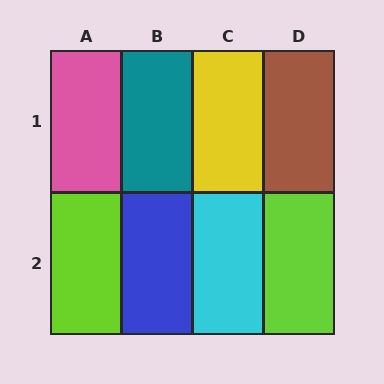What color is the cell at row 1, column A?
Pink.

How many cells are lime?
2 cells are lime.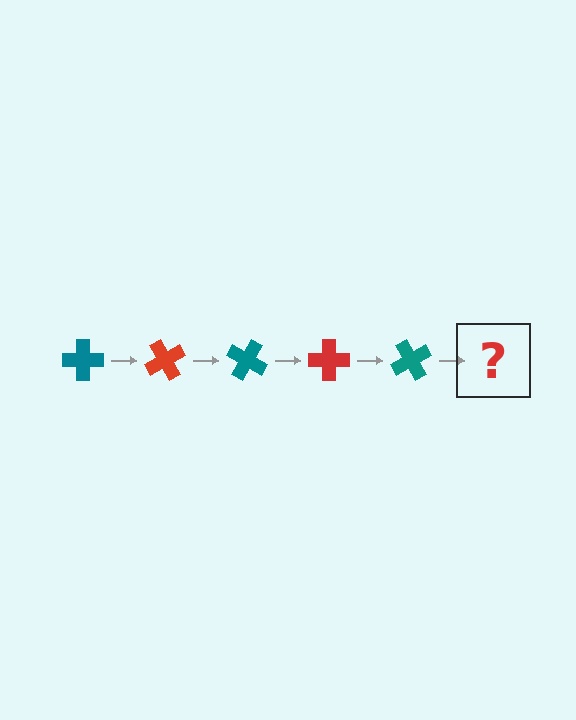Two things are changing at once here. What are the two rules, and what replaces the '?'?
The two rules are that it rotates 60 degrees each step and the color cycles through teal and red. The '?' should be a red cross, rotated 300 degrees from the start.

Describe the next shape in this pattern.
It should be a red cross, rotated 300 degrees from the start.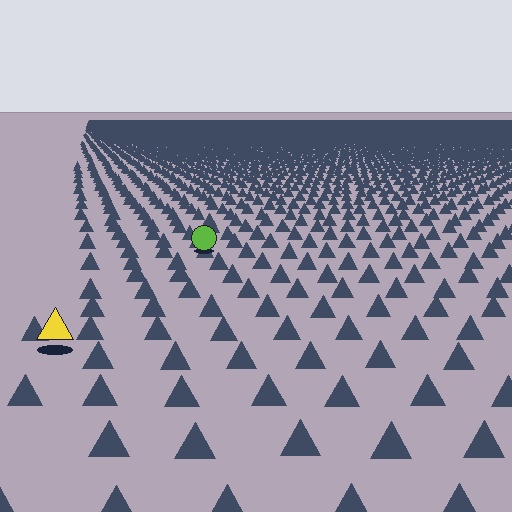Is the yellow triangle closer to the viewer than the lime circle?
Yes. The yellow triangle is closer — you can tell from the texture gradient: the ground texture is coarser near it.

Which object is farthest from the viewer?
The lime circle is farthest from the viewer. It appears smaller and the ground texture around it is denser.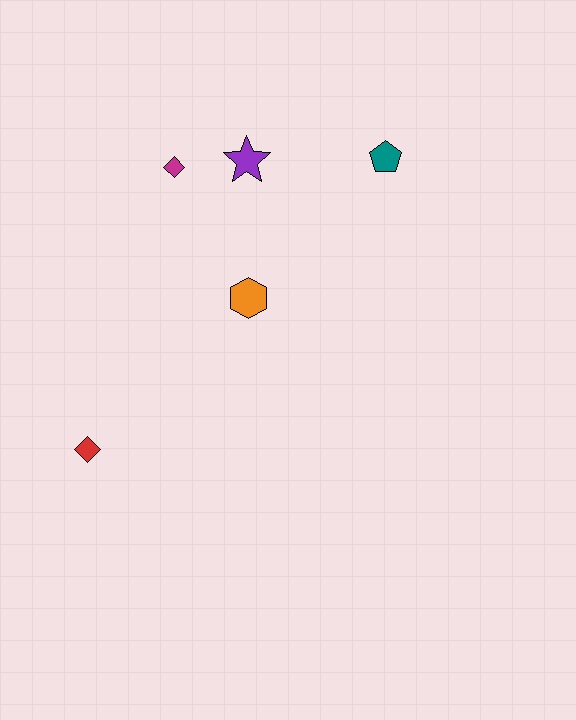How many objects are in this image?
There are 5 objects.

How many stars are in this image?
There is 1 star.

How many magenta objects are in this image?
There is 1 magenta object.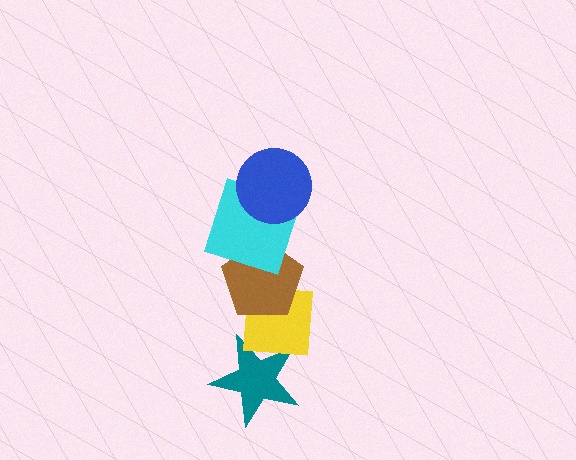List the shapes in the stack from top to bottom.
From top to bottom: the blue circle, the cyan square, the brown pentagon, the yellow square, the teal star.